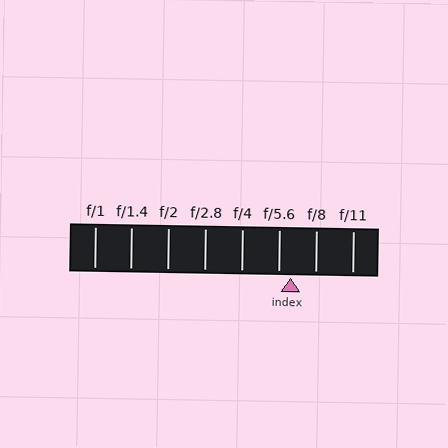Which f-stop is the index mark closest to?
The index mark is closest to f/5.6.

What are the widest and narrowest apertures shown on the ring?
The widest aperture shown is f/1 and the narrowest is f/11.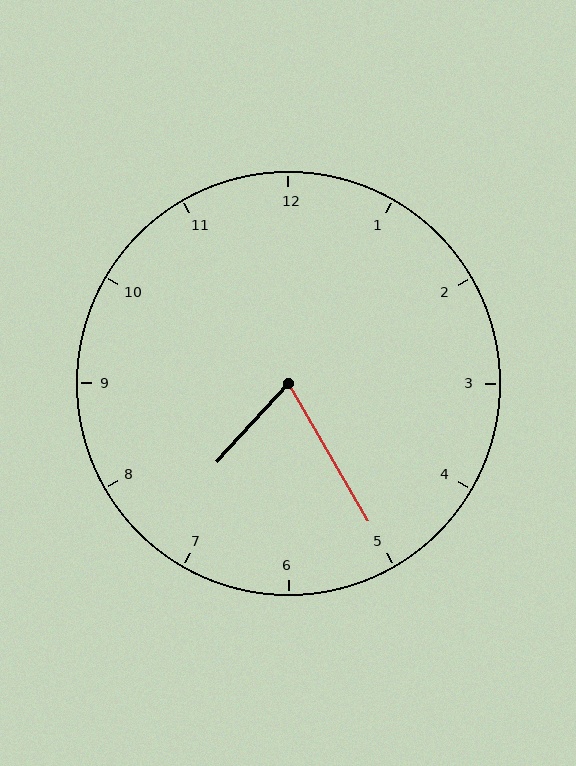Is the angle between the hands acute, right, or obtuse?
It is acute.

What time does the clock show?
7:25.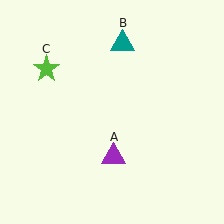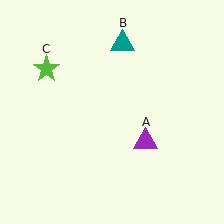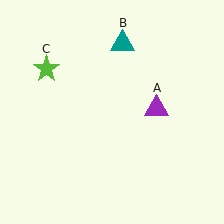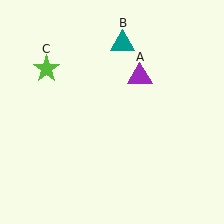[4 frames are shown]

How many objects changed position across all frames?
1 object changed position: purple triangle (object A).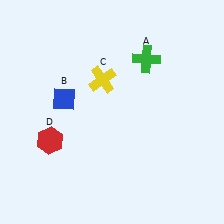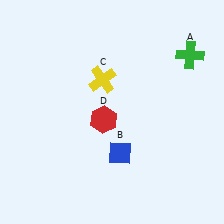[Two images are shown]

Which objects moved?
The objects that moved are: the green cross (A), the blue diamond (B), the red hexagon (D).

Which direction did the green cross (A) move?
The green cross (A) moved right.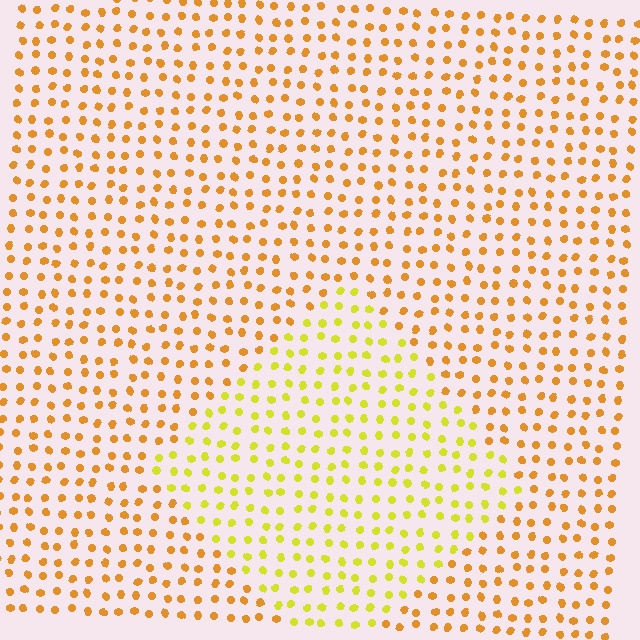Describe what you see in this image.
The image is filled with small orange elements in a uniform arrangement. A diamond-shaped region is visible where the elements are tinted to a slightly different hue, forming a subtle color boundary.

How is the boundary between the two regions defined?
The boundary is defined purely by a slight shift in hue (about 32 degrees). Spacing, size, and orientation are identical on both sides.